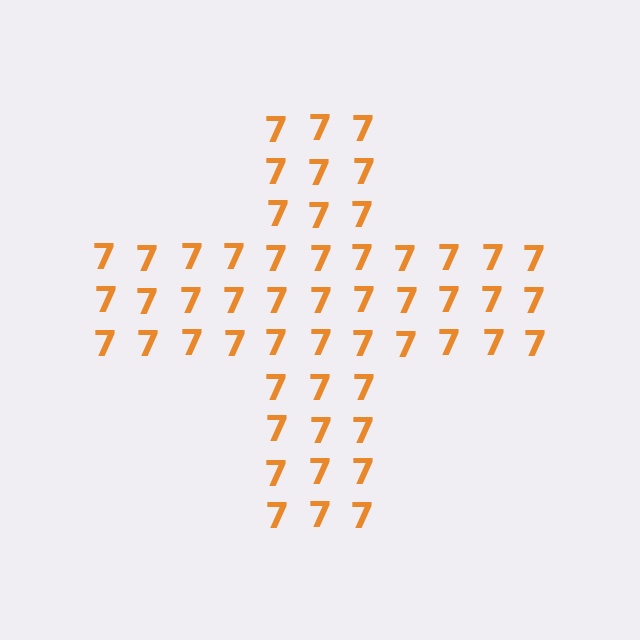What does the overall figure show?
The overall figure shows a cross.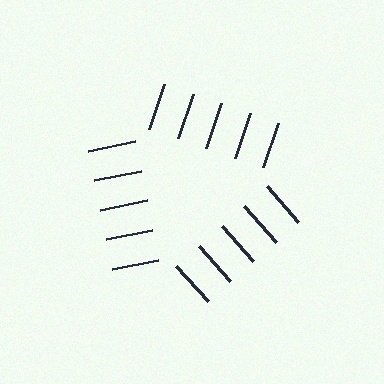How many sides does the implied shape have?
3 sides — the line-ends trace a triangle.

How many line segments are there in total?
15 — 5 along each of the 3 edges.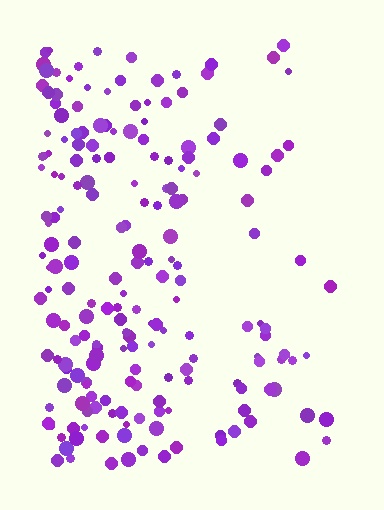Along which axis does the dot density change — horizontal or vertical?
Horizontal.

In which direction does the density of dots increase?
From right to left, with the left side densest.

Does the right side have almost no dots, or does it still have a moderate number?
Still a moderate number, just noticeably fewer than the left.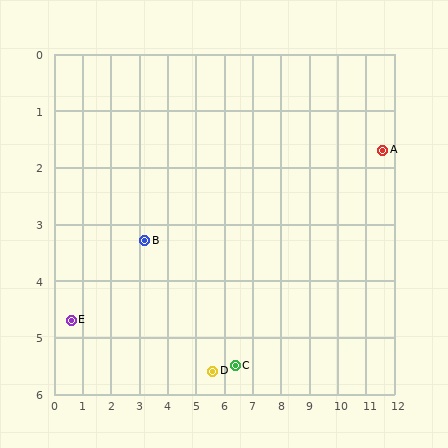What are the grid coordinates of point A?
Point A is at approximately (11.6, 1.7).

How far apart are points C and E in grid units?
Points C and E are about 5.9 grid units apart.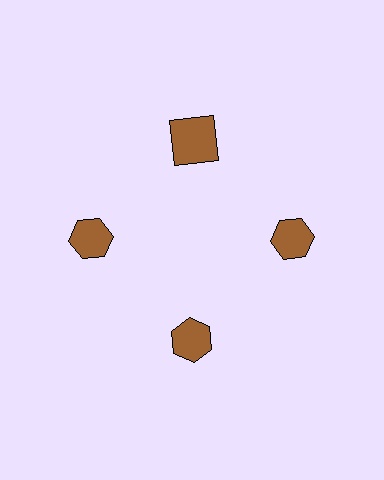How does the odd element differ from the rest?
It has a different shape: square instead of hexagon.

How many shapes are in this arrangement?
There are 4 shapes arranged in a ring pattern.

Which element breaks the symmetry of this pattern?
The brown square at roughly the 12 o'clock position breaks the symmetry. All other shapes are brown hexagons.